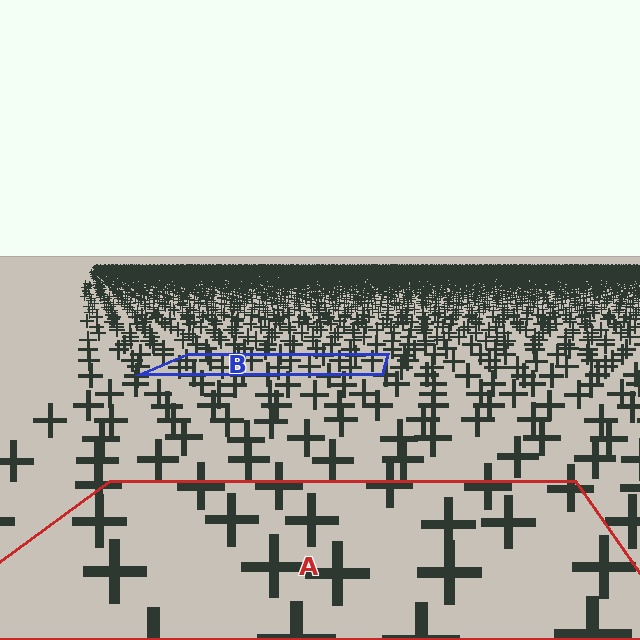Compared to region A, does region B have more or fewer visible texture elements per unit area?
Region B has more texture elements per unit area — they are packed more densely because it is farther away.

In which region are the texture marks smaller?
The texture marks are smaller in region B, because it is farther away.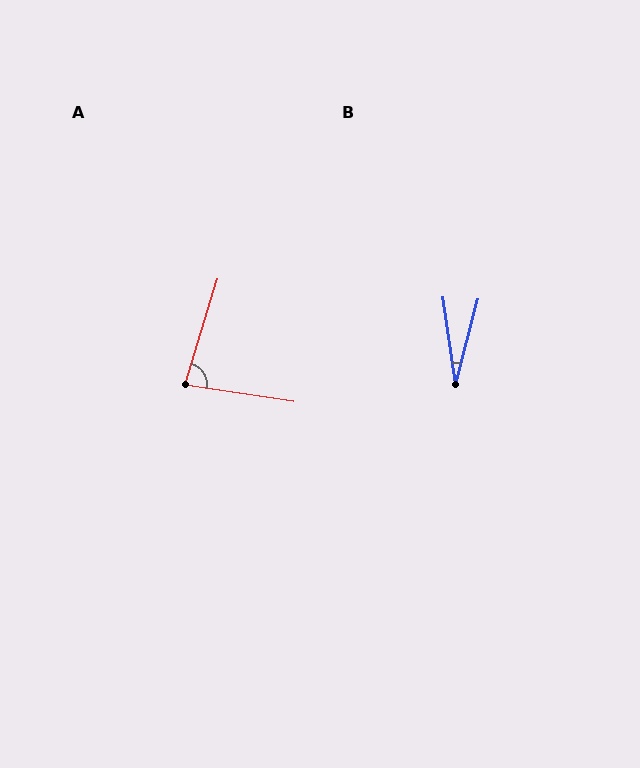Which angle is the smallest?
B, at approximately 23 degrees.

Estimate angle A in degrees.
Approximately 82 degrees.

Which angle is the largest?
A, at approximately 82 degrees.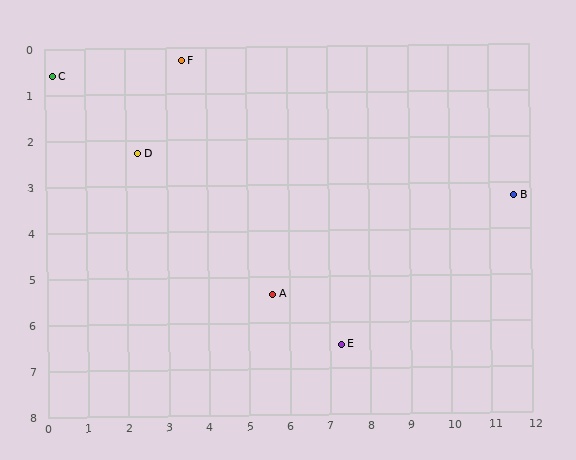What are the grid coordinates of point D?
Point D is at approximately (2.3, 2.3).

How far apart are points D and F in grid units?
Points D and F are about 2.3 grid units apart.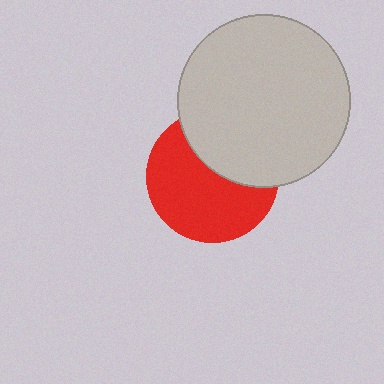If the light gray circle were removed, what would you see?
You would see the complete red circle.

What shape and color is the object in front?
The object in front is a light gray circle.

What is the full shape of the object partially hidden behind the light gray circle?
The partially hidden object is a red circle.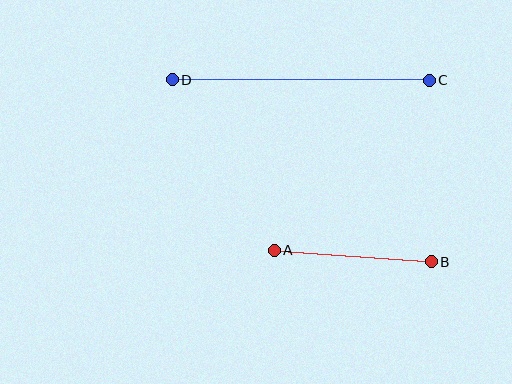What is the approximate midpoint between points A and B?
The midpoint is at approximately (353, 256) pixels.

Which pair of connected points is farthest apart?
Points C and D are farthest apart.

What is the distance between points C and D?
The distance is approximately 257 pixels.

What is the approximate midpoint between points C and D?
The midpoint is at approximately (301, 80) pixels.